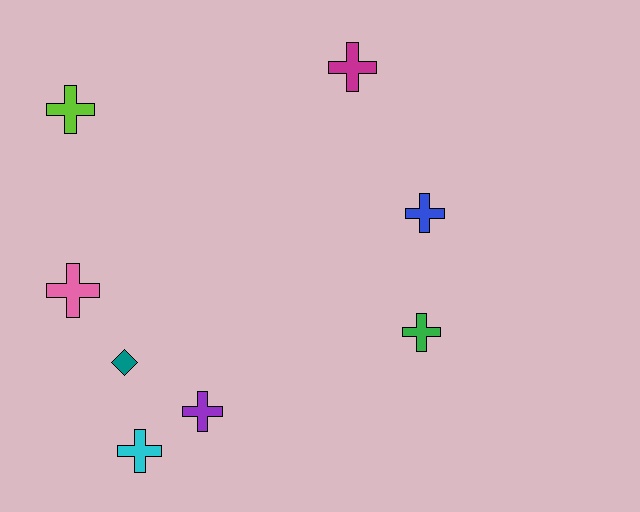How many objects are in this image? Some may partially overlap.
There are 8 objects.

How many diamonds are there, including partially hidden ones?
There is 1 diamond.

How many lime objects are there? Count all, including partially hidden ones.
There is 1 lime object.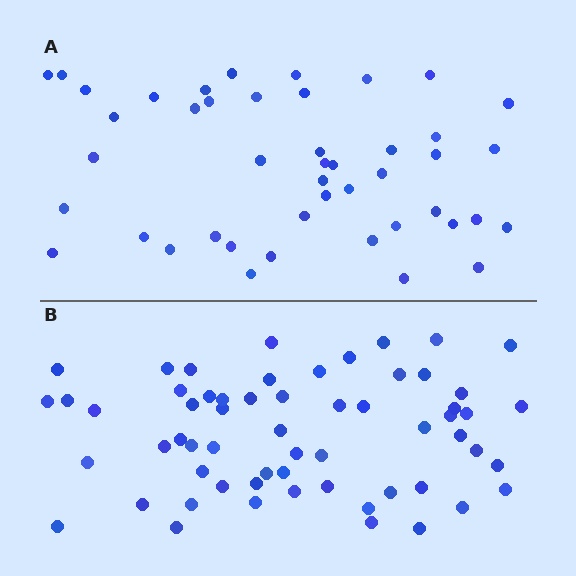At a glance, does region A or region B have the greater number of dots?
Region B (the bottom region) has more dots.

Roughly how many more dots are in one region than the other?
Region B has approximately 15 more dots than region A.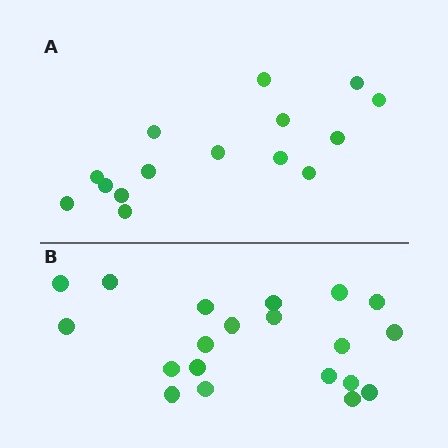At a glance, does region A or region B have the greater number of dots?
Region B (the bottom region) has more dots.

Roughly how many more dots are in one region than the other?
Region B has about 5 more dots than region A.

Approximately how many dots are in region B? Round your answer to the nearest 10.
About 20 dots.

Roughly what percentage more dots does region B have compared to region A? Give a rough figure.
About 35% more.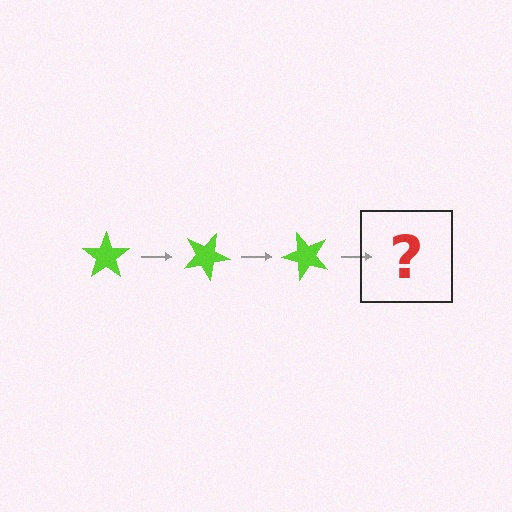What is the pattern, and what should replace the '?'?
The pattern is that the star rotates 25 degrees each step. The '?' should be a lime star rotated 75 degrees.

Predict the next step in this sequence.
The next step is a lime star rotated 75 degrees.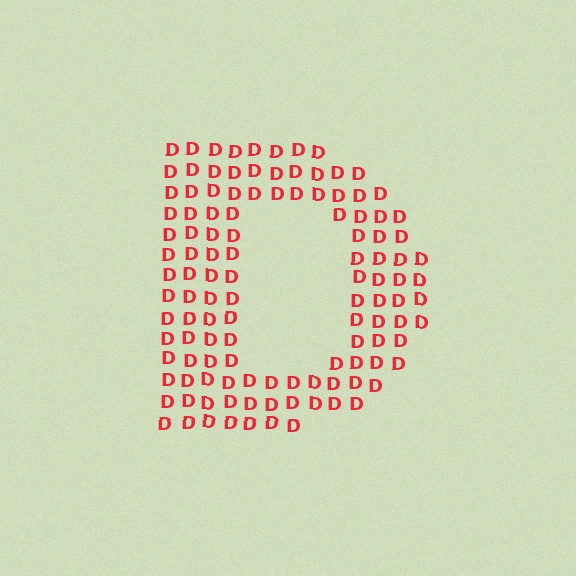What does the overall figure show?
The overall figure shows the letter D.